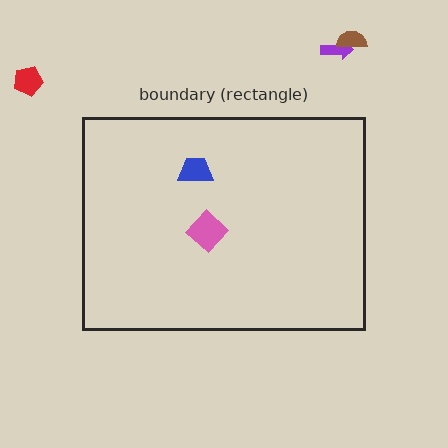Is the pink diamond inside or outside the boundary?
Inside.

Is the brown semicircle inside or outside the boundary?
Outside.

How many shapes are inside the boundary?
2 inside, 3 outside.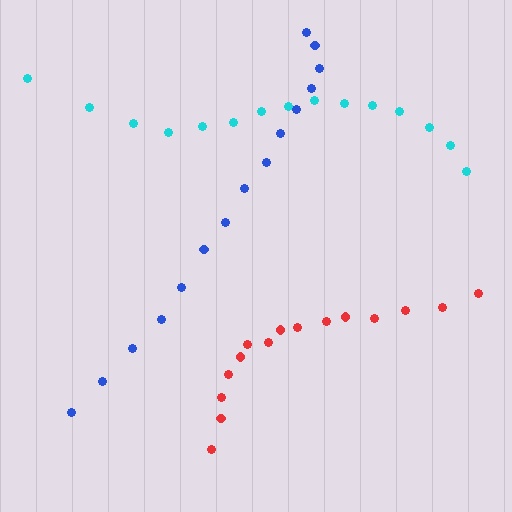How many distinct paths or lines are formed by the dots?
There are 3 distinct paths.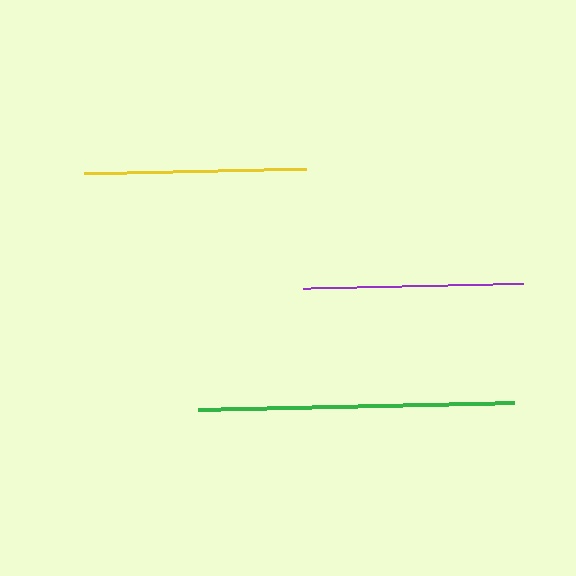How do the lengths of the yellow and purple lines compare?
The yellow and purple lines are approximately the same length.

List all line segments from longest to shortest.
From longest to shortest: green, yellow, purple.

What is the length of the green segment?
The green segment is approximately 316 pixels long.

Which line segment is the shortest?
The purple line is the shortest at approximately 220 pixels.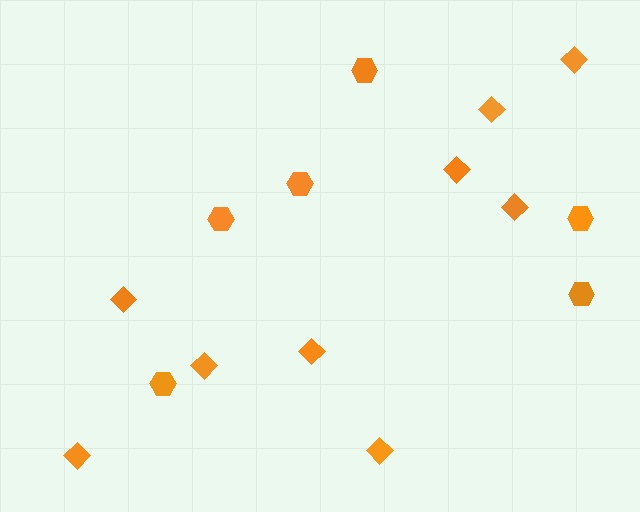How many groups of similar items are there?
There are 2 groups: one group of diamonds (9) and one group of hexagons (6).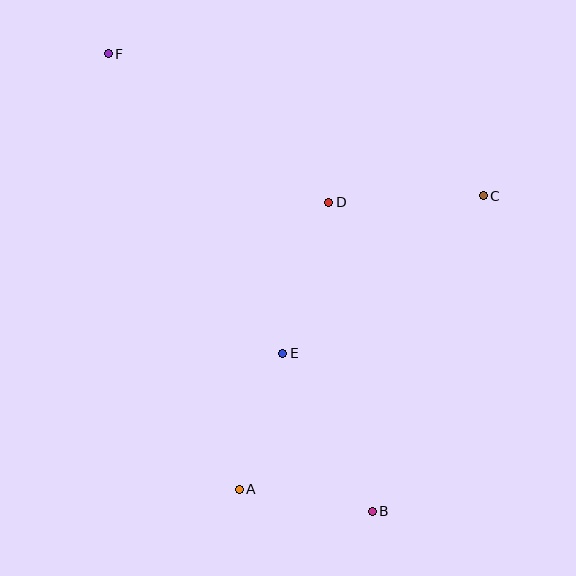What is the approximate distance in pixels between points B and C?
The distance between B and C is approximately 334 pixels.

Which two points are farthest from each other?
Points B and F are farthest from each other.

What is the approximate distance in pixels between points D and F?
The distance between D and F is approximately 266 pixels.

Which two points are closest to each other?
Points A and B are closest to each other.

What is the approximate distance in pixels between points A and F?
The distance between A and F is approximately 455 pixels.